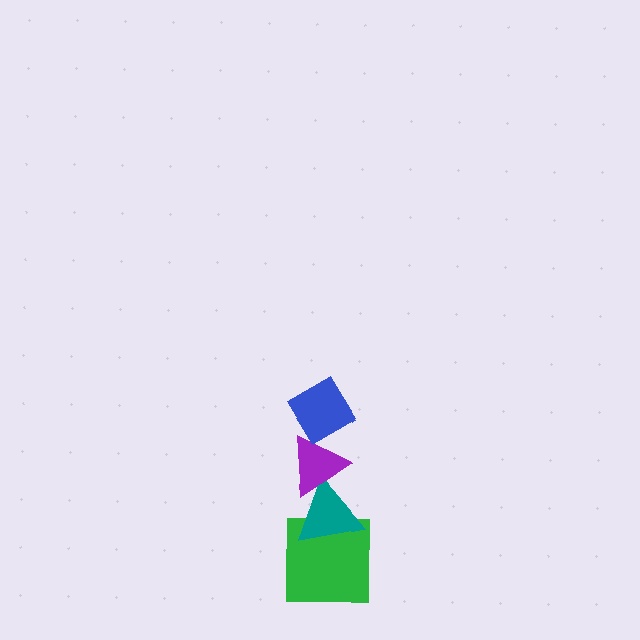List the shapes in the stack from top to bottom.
From top to bottom: the blue diamond, the purple triangle, the teal triangle, the green square.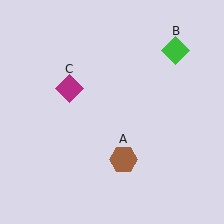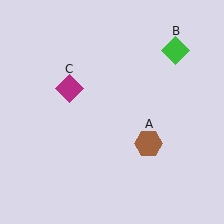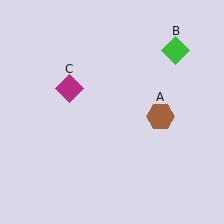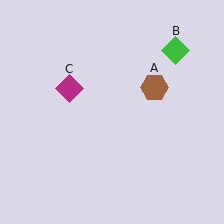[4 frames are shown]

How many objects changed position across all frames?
1 object changed position: brown hexagon (object A).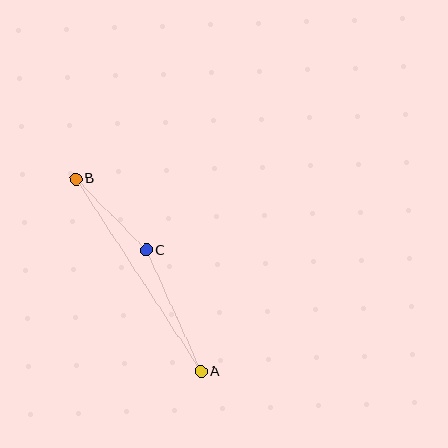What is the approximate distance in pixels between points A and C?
The distance between A and C is approximately 133 pixels.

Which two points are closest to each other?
Points B and C are closest to each other.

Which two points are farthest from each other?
Points A and B are farthest from each other.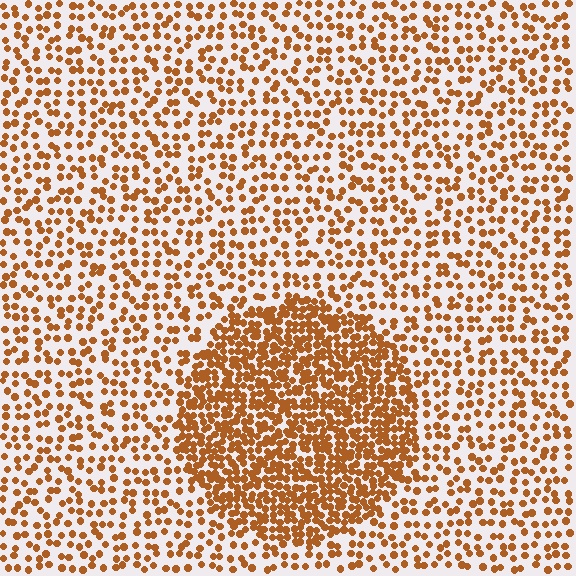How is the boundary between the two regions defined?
The boundary is defined by a change in element density (approximately 2.3x ratio). All elements are the same color, size, and shape.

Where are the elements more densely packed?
The elements are more densely packed inside the circle boundary.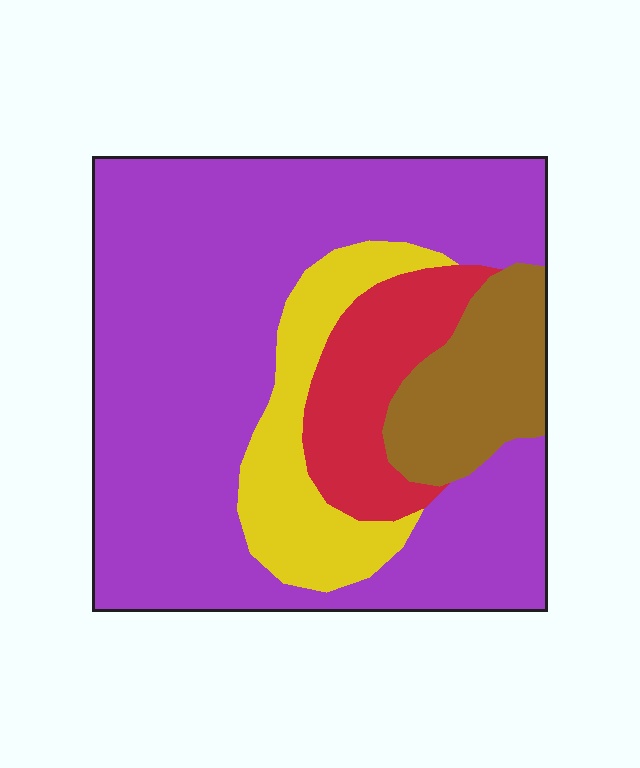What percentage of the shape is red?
Red takes up less than a sixth of the shape.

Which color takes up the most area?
Purple, at roughly 65%.